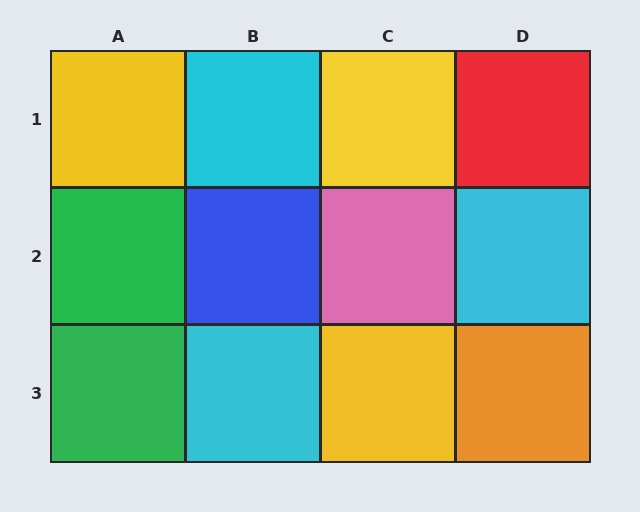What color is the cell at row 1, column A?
Yellow.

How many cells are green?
2 cells are green.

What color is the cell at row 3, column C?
Yellow.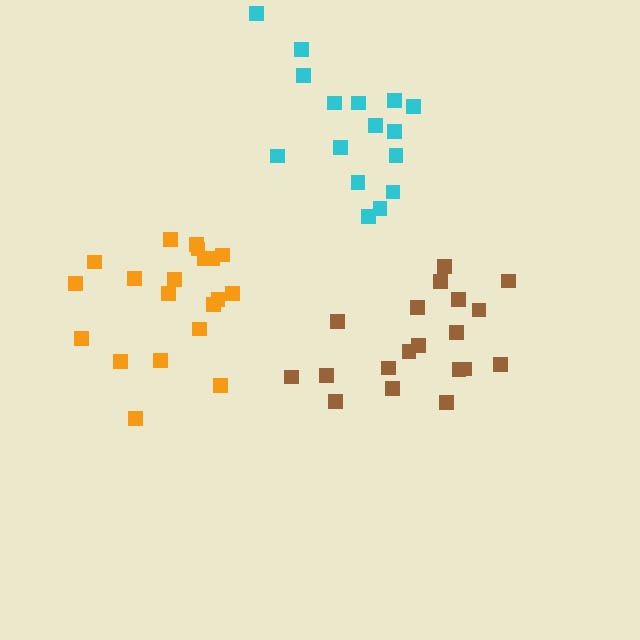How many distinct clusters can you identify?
There are 3 distinct clusters.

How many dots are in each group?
Group 1: 20 dots, Group 2: 20 dots, Group 3: 16 dots (56 total).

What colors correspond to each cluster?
The clusters are colored: orange, brown, cyan.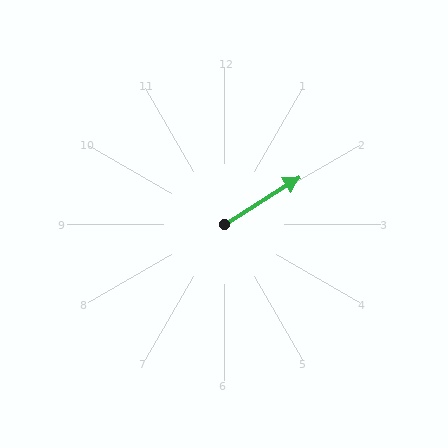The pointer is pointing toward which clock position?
Roughly 2 o'clock.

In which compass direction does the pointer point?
Northeast.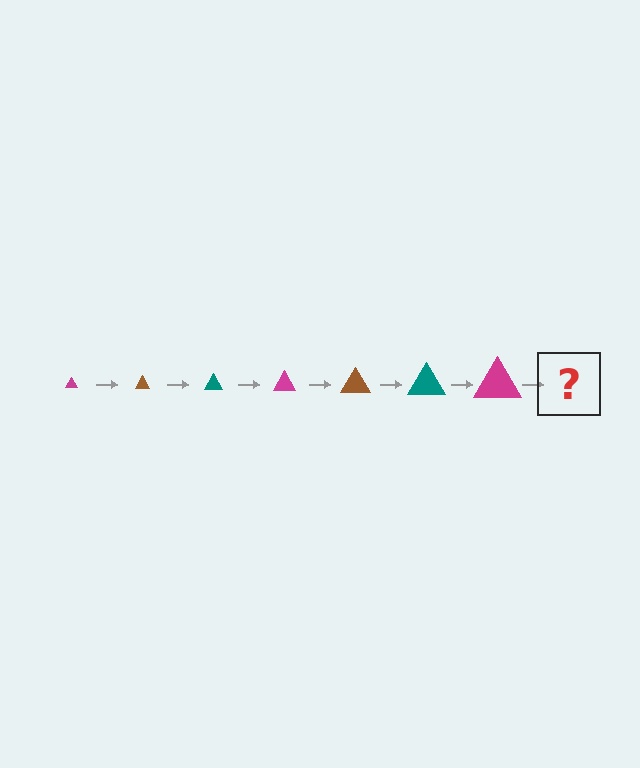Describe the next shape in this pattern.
It should be a brown triangle, larger than the previous one.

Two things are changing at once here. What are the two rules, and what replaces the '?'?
The two rules are that the triangle grows larger each step and the color cycles through magenta, brown, and teal. The '?' should be a brown triangle, larger than the previous one.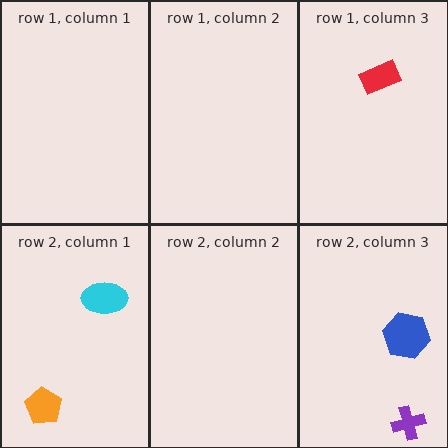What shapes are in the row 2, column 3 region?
The blue hexagon, the purple cross.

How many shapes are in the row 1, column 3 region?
1.